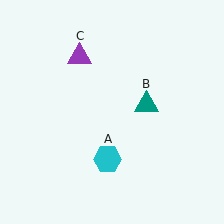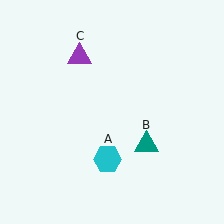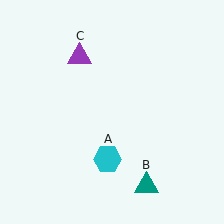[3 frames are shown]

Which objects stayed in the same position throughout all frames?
Cyan hexagon (object A) and purple triangle (object C) remained stationary.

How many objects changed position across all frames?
1 object changed position: teal triangle (object B).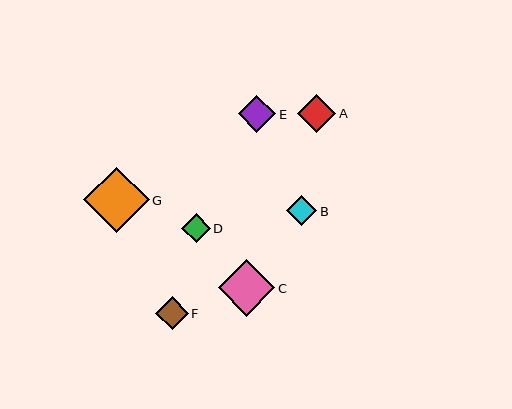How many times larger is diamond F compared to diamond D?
Diamond F is approximately 1.2 times the size of diamond D.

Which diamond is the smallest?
Diamond D is the smallest with a size of approximately 28 pixels.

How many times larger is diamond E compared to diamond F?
Diamond E is approximately 1.1 times the size of diamond F.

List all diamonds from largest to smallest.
From largest to smallest: G, C, A, E, F, B, D.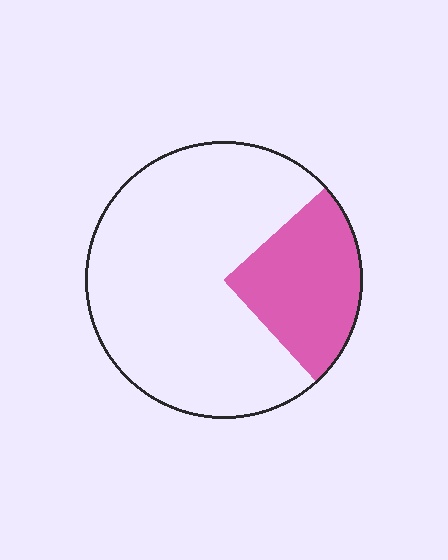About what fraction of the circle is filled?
About one quarter (1/4).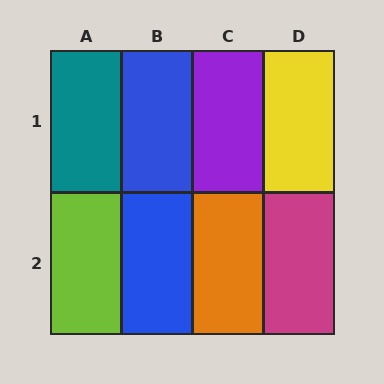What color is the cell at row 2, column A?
Lime.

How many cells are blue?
2 cells are blue.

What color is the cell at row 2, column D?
Magenta.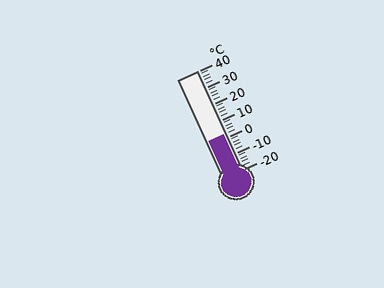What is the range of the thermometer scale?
The thermometer scale ranges from -20°C to 40°C.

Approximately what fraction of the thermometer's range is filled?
The thermometer is filled to approximately 35% of its range.